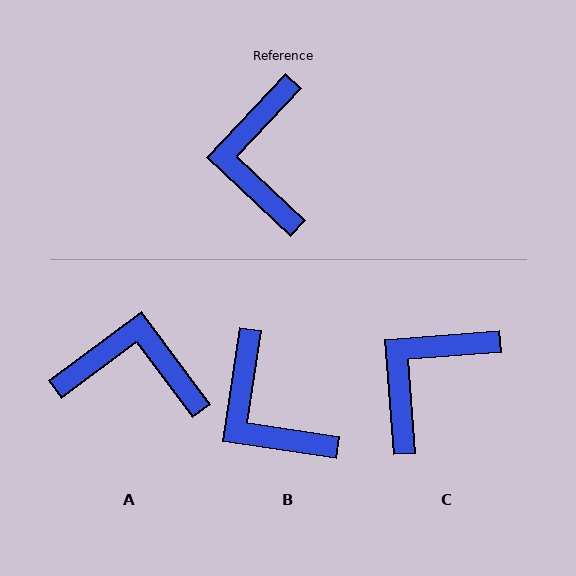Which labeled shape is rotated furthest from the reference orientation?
A, about 100 degrees away.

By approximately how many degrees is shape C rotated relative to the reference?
Approximately 43 degrees clockwise.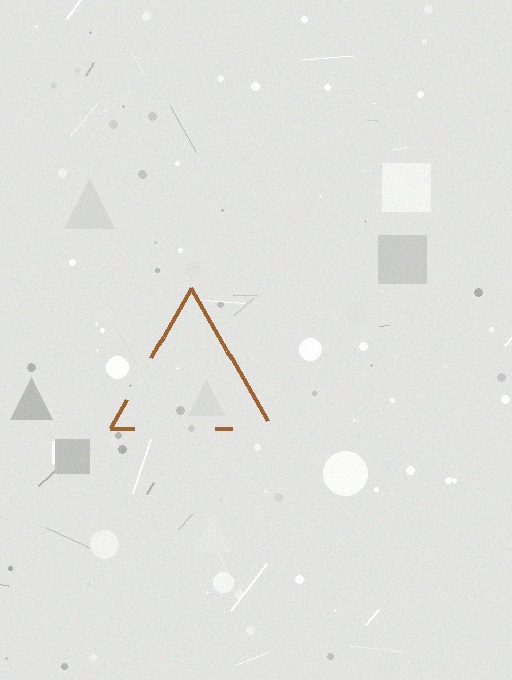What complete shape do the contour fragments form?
The contour fragments form a triangle.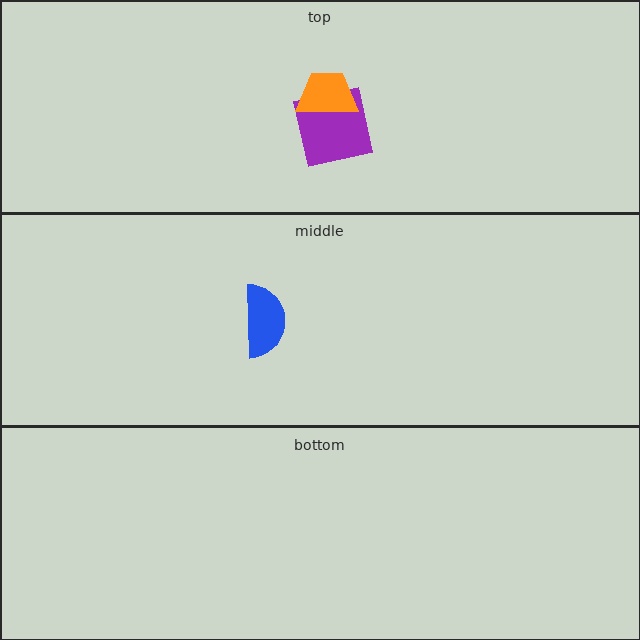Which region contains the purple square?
The top region.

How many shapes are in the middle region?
1.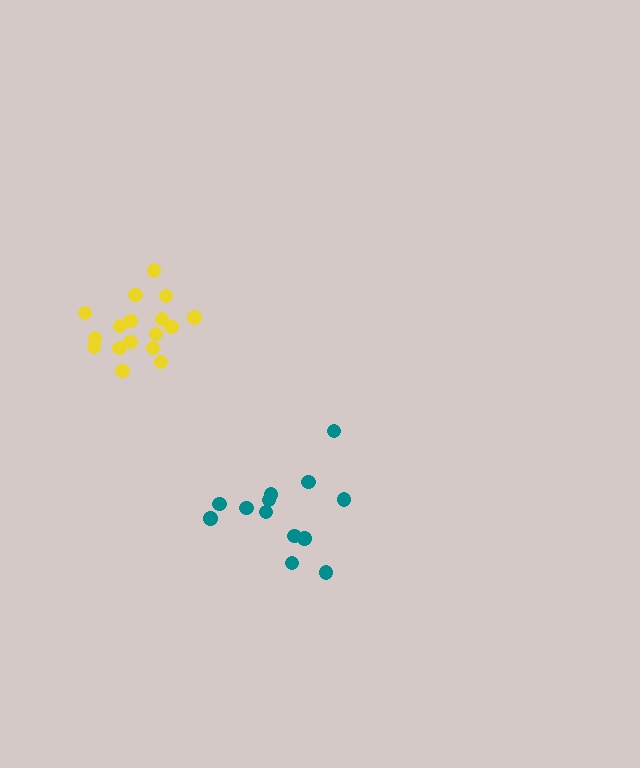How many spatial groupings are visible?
There are 2 spatial groupings.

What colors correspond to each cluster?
The clusters are colored: yellow, teal.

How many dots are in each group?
Group 1: 17 dots, Group 2: 13 dots (30 total).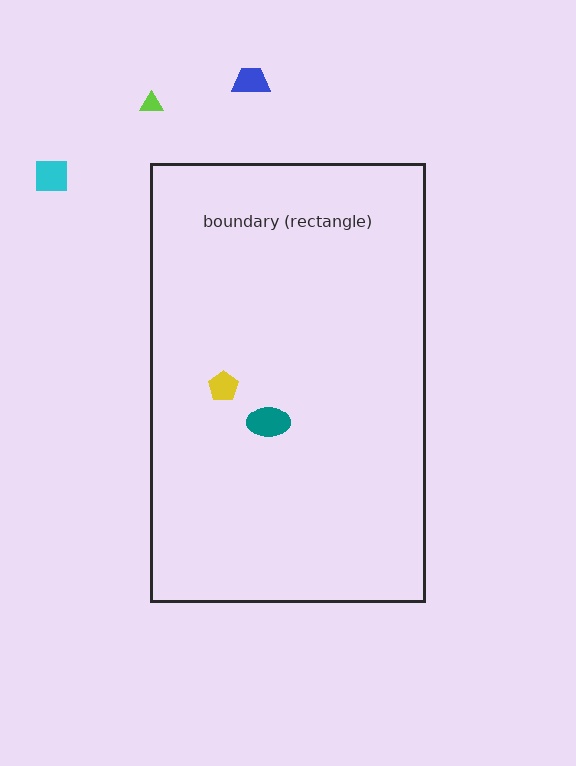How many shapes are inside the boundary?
2 inside, 3 outside.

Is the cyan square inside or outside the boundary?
Outside.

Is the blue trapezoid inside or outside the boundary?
Outside.